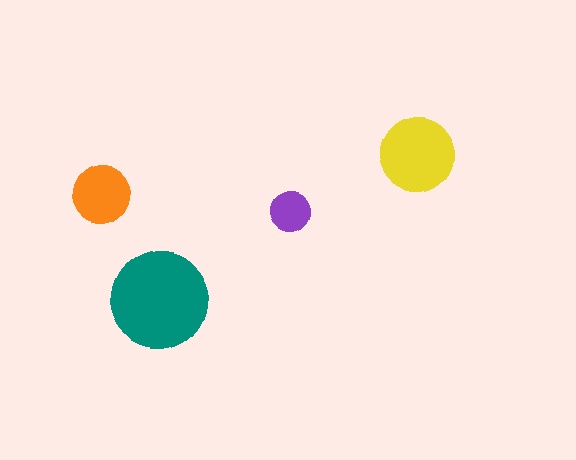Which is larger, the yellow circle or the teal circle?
The teal one.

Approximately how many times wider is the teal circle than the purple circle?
About 2.5 times wider.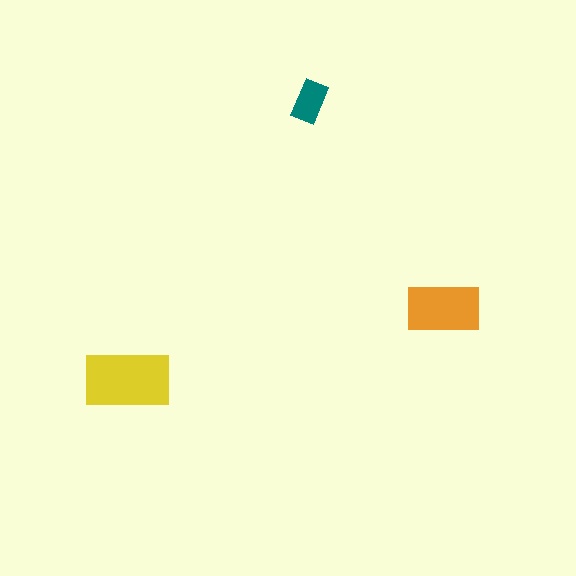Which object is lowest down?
The yellow rectangle is bottommost.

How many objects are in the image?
There are 3 objects in the image.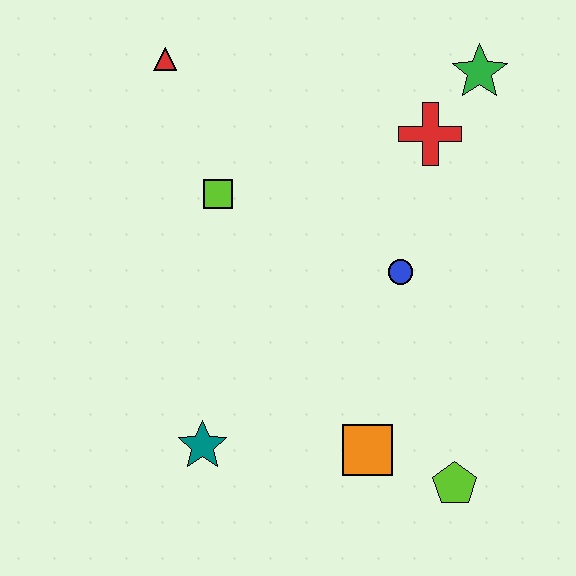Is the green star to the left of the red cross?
No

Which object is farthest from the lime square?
The lime pentagon is farthest from the lime square.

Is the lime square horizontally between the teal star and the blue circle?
Yes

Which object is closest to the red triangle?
The lime square is closest to the red triangle.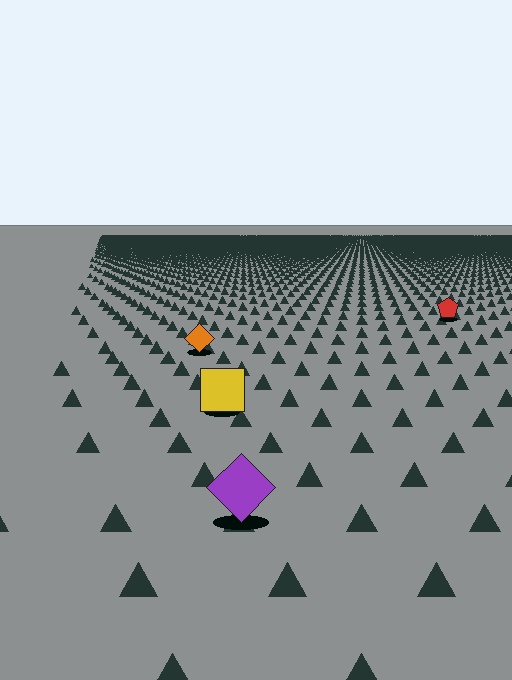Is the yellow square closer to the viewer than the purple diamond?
No. The purple diamond is closer — you can tell from the texture gradient: the ground texture is coarser near it.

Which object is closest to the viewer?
The purple diamond is closest. The texture marks near it are larger and more spread out.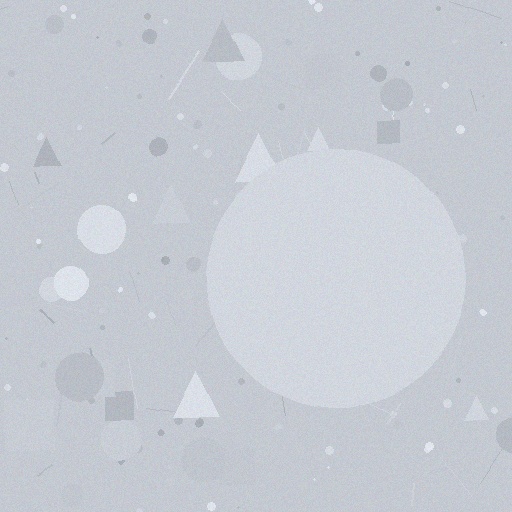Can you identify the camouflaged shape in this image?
The camouflaged shape is a circle.